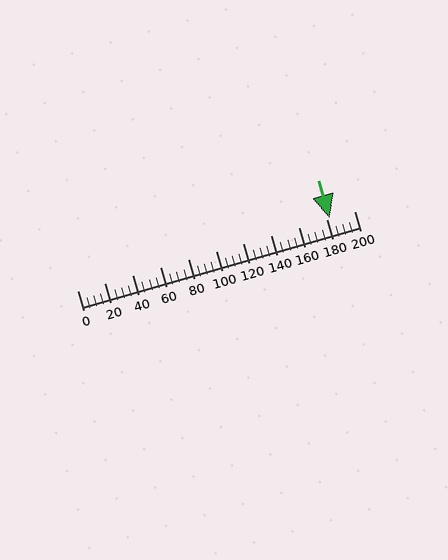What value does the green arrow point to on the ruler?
The green arrow points to approximately 182.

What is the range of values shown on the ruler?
The ruler shows values from 0 to 200.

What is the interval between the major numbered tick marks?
The major tick marks are spaced 20 units apart.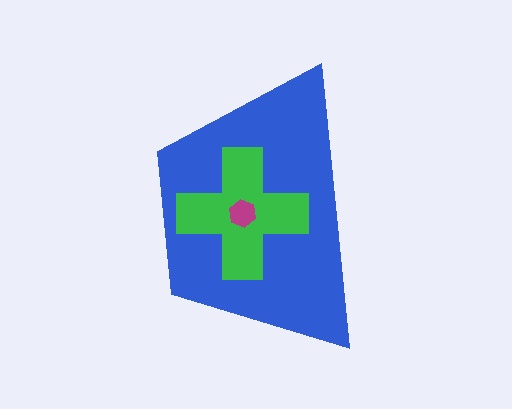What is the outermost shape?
The blue trapezoid.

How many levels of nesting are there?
3.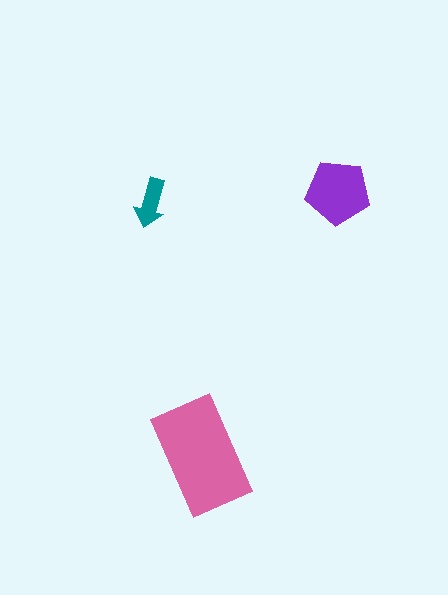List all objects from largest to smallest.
The pink rectangle, the purple pentagon, the teal arrow.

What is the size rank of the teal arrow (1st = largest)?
3rd.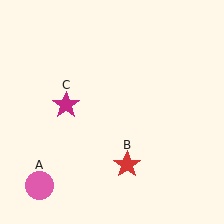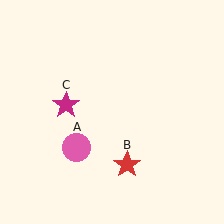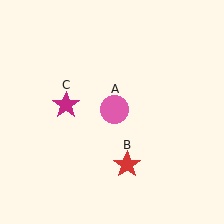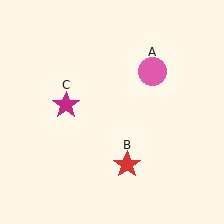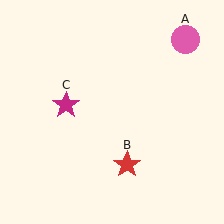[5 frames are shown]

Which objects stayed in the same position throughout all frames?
Red star (object B) and magenta star (object C) remained stationary.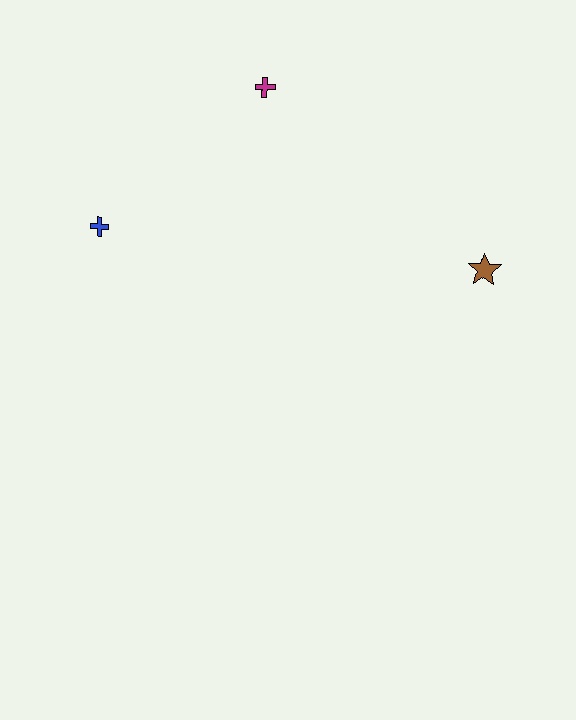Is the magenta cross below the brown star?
No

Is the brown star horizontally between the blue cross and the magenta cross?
No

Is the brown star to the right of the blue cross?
Yes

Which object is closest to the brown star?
The magenta cross is closest to the brown star.